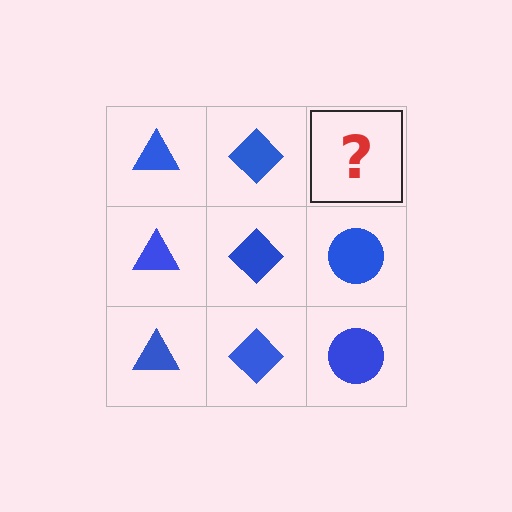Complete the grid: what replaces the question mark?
The question mark should be replaced with a blue circle.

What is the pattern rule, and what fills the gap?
The rule is that each column has a consistent shape. The gap should be filled with a blue circle.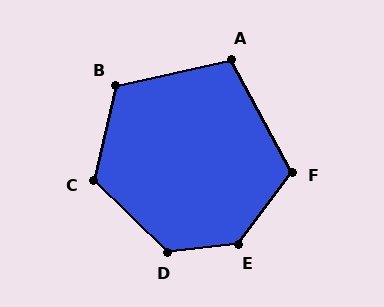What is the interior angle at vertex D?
Approximately 129 degrees (obtuse).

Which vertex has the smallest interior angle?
A, at approximately 105 degrees.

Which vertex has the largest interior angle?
E, at approximately 133 degrees.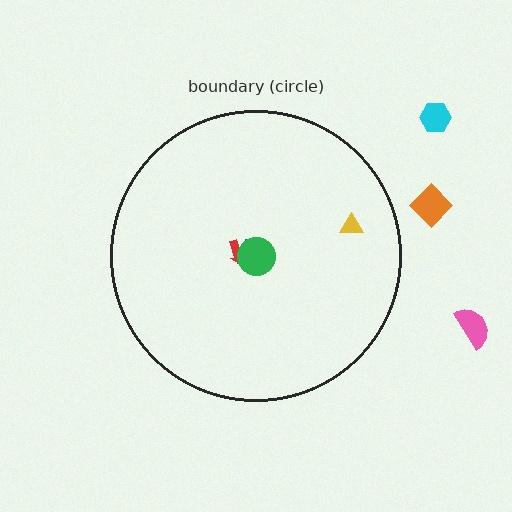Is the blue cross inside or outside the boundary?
Inside.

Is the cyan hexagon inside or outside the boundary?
Outside.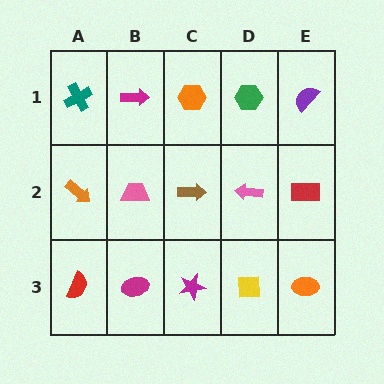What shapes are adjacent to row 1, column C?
A brown arrow (row 2, column C), a magenta arrow (row 1, column B), a green hexagon (row 1, column D).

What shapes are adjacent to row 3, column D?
A pink arrow (row 2, column D), a magenta star (row 3, column C), an orange ellipse (row 3, column E).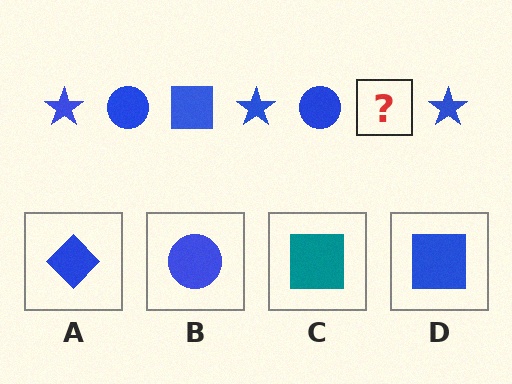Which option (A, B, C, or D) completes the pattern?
D.